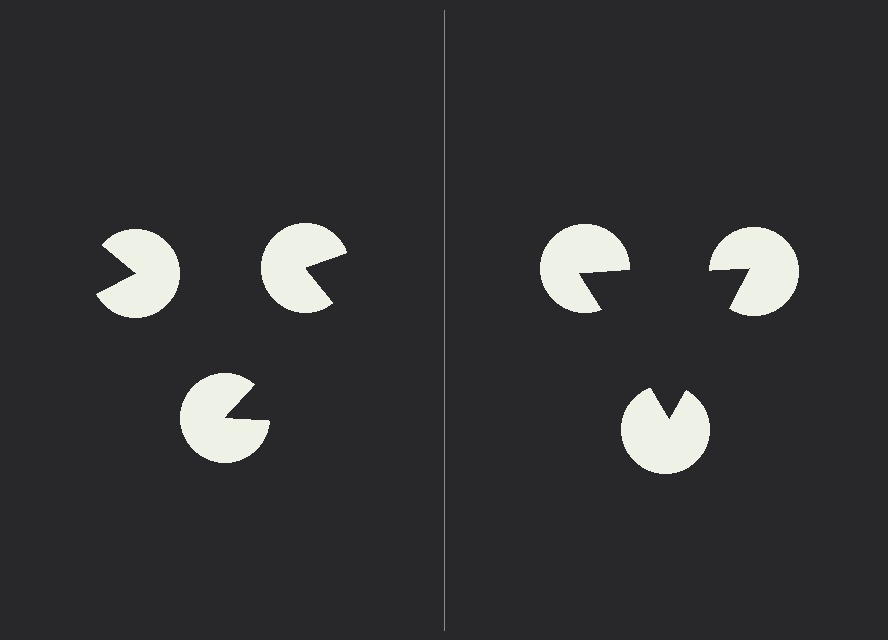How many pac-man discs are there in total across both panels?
6 — 3 on each side.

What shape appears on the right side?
An illusory triangle.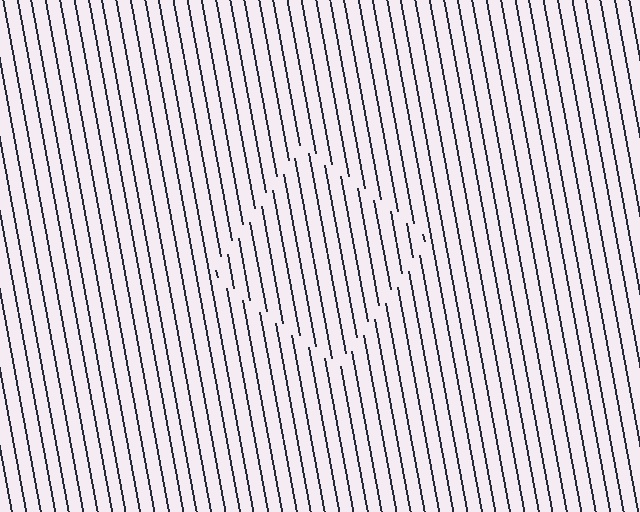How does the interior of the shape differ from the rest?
The interior of the shape contains the same grating, shifted by half a period — the contour is defined by the phase discontinuity where line-ends from the inner and outer gratings abut.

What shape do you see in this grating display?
An illusory square. The interior of the shape contains the same grating, shifted by half a period — the contour is defined by the phase discontinuity where line-ends from the inner and outer gratings abut.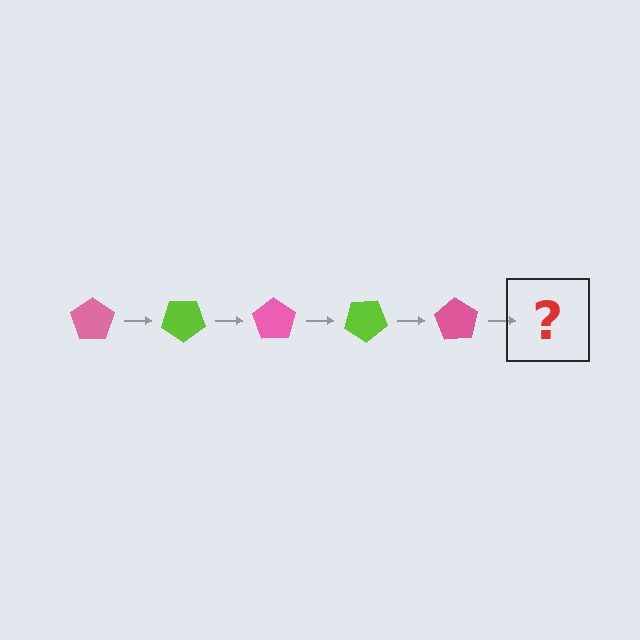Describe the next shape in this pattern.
It should be a lime pentagon, rotated 175 degrees from the start.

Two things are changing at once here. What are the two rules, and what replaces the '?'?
The two rules are that it rotates 35 degrees each step and the color cycles through pink and lime. The '?' should be a lime pentagon, rotated 175 degrees from the start.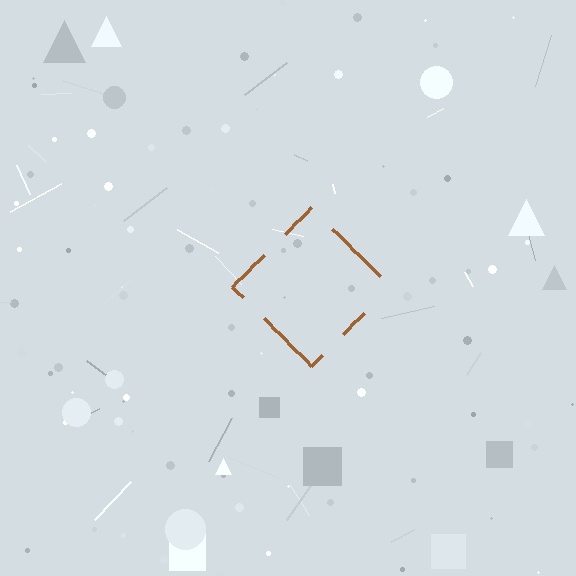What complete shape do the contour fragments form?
The contour fragments form a diamond.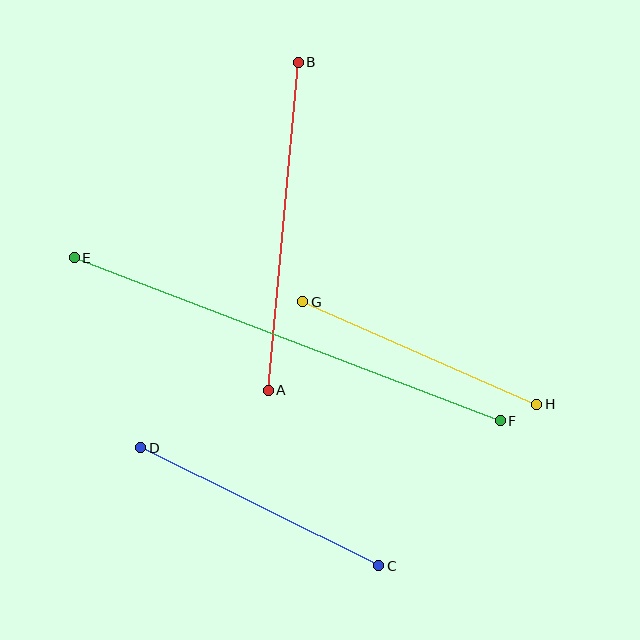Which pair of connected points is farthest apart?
Points E and F are farthest apart.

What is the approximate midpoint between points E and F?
The midpoint is at approximately (287, 339) pixels.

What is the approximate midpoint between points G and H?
The midpoint is at approximately (420, 353) pixels.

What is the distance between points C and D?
The distance is approximately 266 pixels.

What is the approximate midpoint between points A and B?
The midpoint is at approximately (283, 226) pixels.